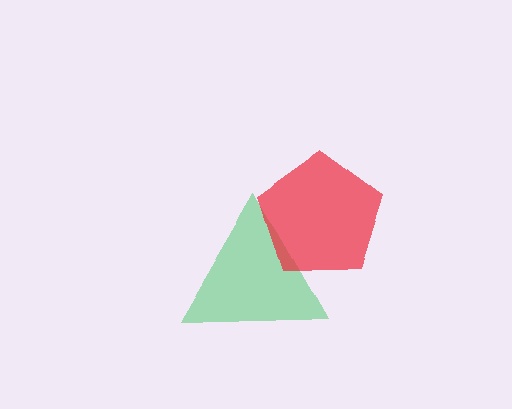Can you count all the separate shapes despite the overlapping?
Yes, there are 2 separate shapes.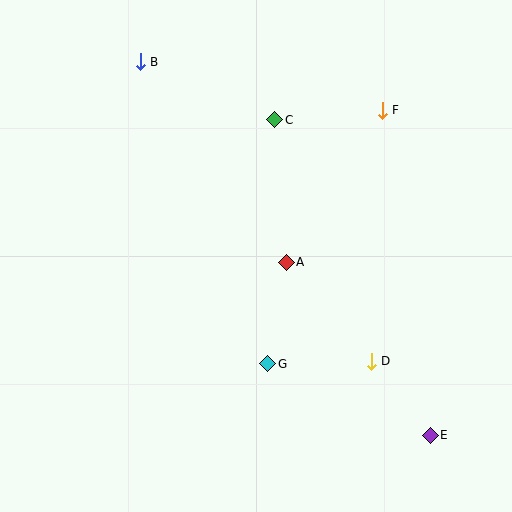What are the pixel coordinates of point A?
Point A is at (286, 262).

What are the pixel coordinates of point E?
Point E is at (430, 435).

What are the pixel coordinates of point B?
Point B is at (140, 62).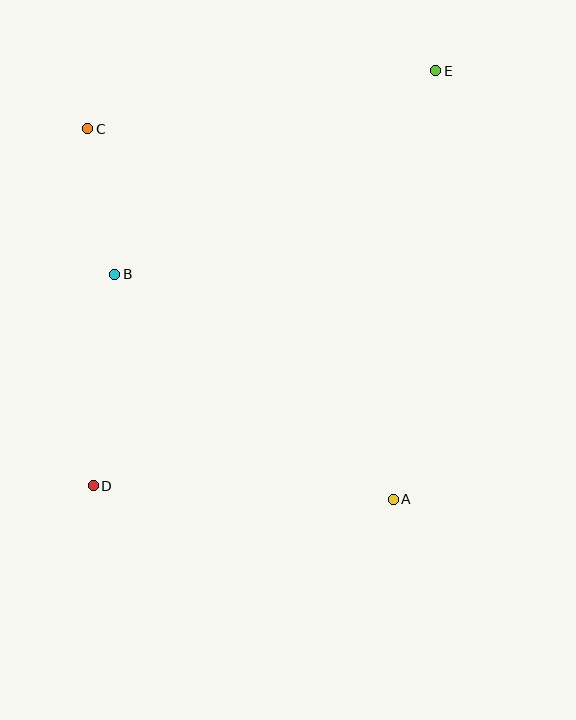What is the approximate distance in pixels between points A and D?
The distance between A and D is approximately 300 pixels.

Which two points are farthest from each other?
Points D and E are farthest from each other.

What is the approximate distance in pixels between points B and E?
The distance between B and E is approximately 380 pixels.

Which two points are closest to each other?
Points B and C are closest to each other.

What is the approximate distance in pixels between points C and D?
The distance between C and D is approximately 357 pixels.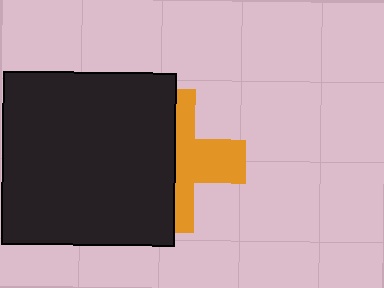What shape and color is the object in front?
The object in front is a black square.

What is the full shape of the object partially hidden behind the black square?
The partially hidden object is an orange cross.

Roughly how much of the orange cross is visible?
About half of it is visible (roughly 47%).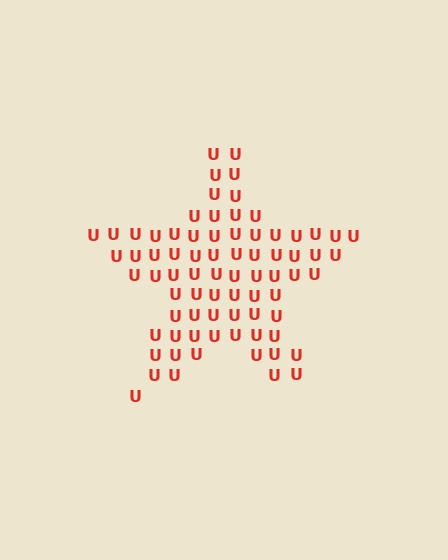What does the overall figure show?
The overall figure shows a star.